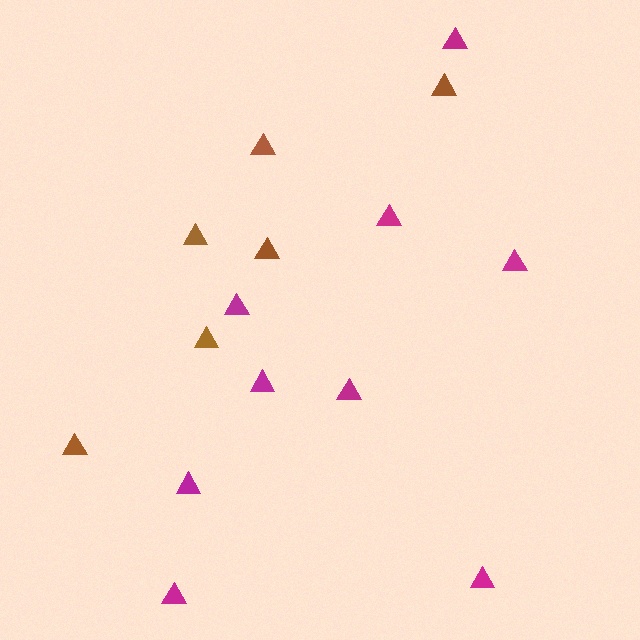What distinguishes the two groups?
There are 2 groups: one group of brown triangles (6) and one group of magenta triangles (9).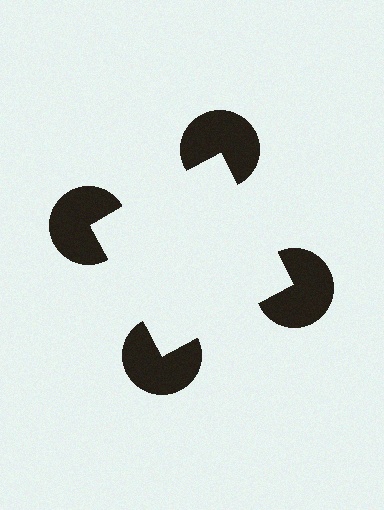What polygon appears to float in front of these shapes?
An illusory square — its edges are inferred from the aligned wedge cuts in the pac-man discs, not physically drawn.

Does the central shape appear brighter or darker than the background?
It typically appears slightly brighter than the background, even though no actual brightness change is drawn.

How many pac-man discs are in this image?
There are 4 — one at each vertex of the illusory square.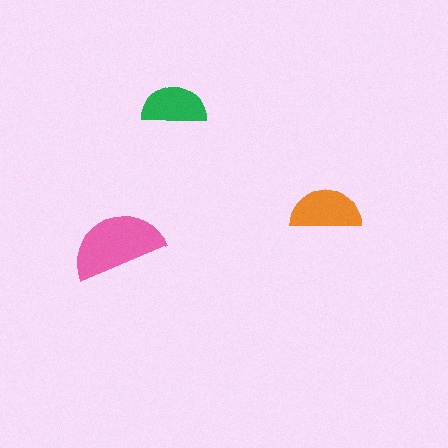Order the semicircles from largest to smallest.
the pink one, the orange one, the green one.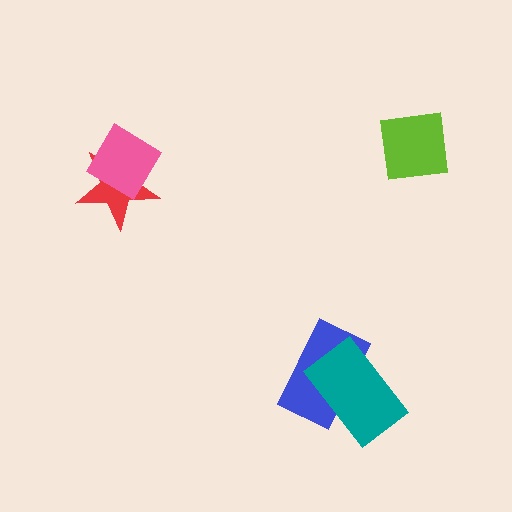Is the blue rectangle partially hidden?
Yes, it is partially covered by another shape.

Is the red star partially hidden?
Yes, it is partially covered by another shape.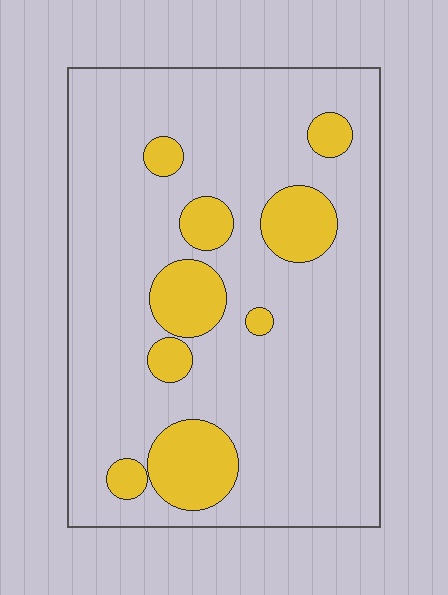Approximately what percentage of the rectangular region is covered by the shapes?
Approximately 15%.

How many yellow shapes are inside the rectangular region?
9.